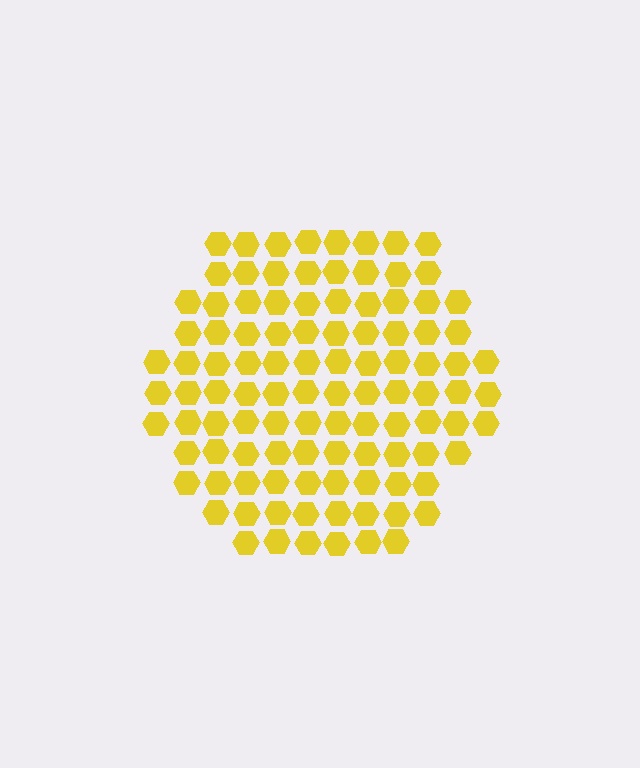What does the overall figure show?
The overall figure shows a hexagon.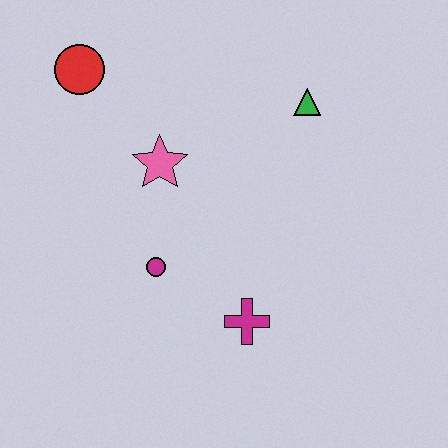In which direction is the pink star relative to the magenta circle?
The pink star is above the magenta circle.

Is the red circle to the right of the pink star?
No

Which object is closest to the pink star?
The magenta circle is closest to the pink star.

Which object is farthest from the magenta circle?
The green triangle is farthest from the magenta circle.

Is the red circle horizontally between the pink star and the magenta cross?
No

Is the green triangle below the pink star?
No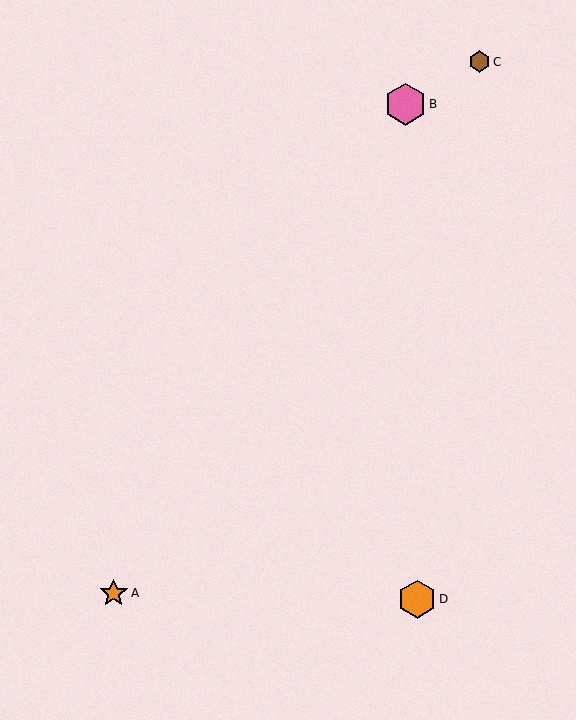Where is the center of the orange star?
The center of the orange star is at (114, 593).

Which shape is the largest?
The pink hexagon (labeled B) is the largest.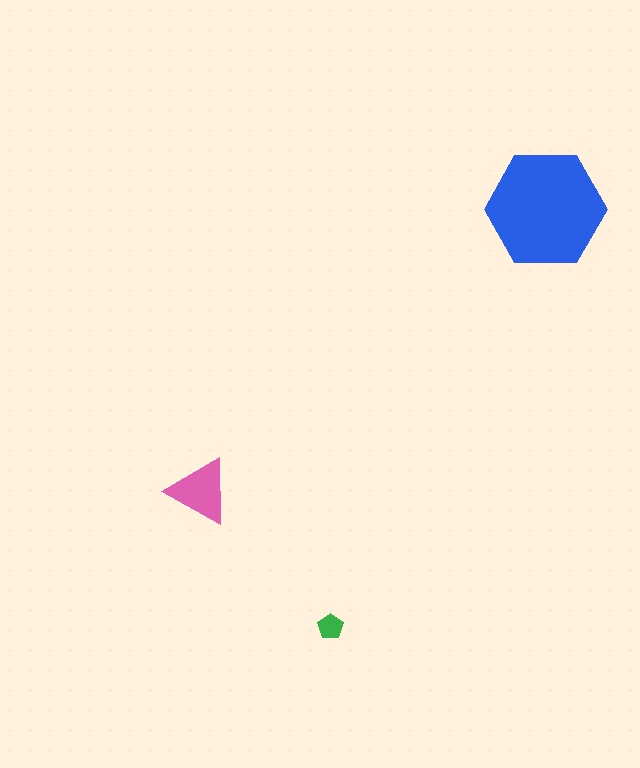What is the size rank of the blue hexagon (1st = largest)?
1st.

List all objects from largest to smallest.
The blue hexagon, the pink triangle, the green pentagon.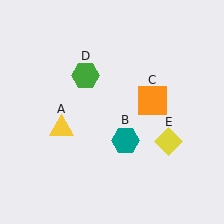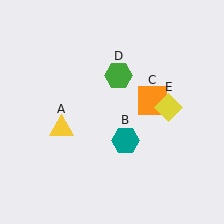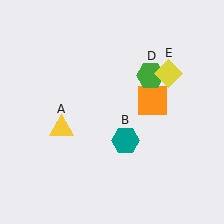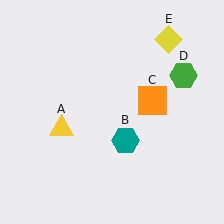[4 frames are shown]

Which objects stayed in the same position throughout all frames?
Yellow triangle (object A) and teal hexagon (object B) and orange square (object C) remained stationary.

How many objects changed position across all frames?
2 objects changed position: green hexagon (object D), yellow diamond (object E).